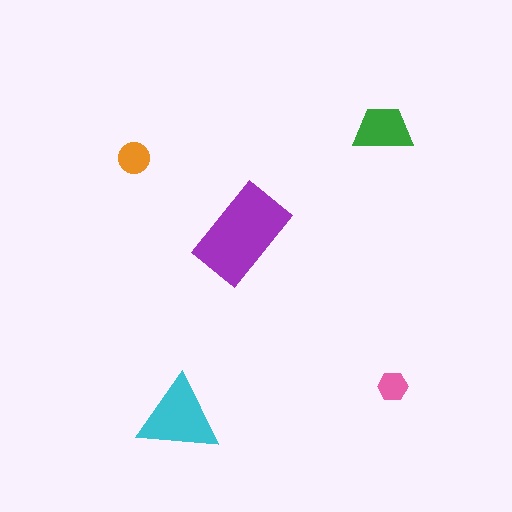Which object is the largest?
The purple rectangle.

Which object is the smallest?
The pink hexagon.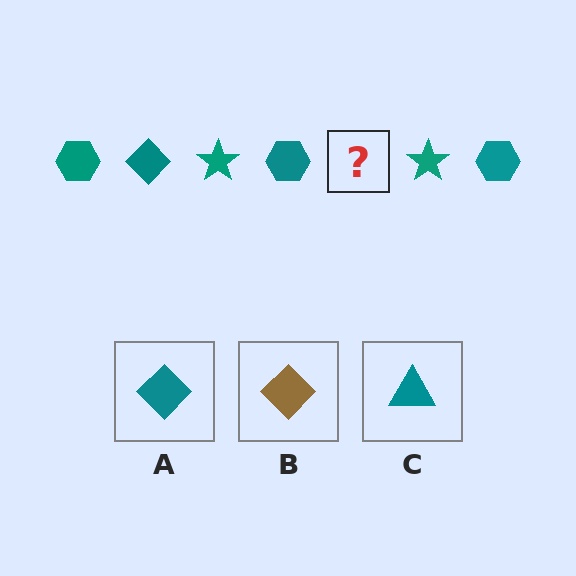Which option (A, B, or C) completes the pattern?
A.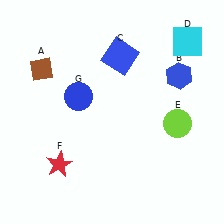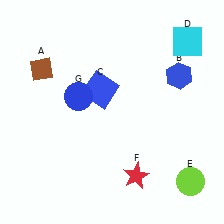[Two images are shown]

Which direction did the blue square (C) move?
The blue square (C) moved down.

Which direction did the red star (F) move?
The red star (F) moved right.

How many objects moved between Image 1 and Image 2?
3 objects moved between the two images.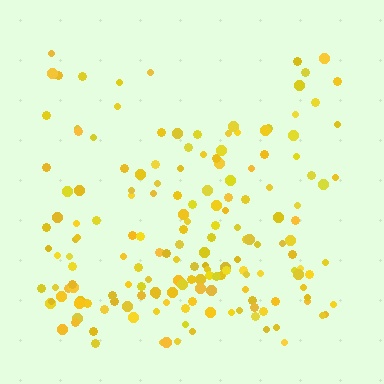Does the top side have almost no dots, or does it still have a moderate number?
Still a moderate number, just noticeably fewer than the bottom.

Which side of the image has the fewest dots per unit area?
The top.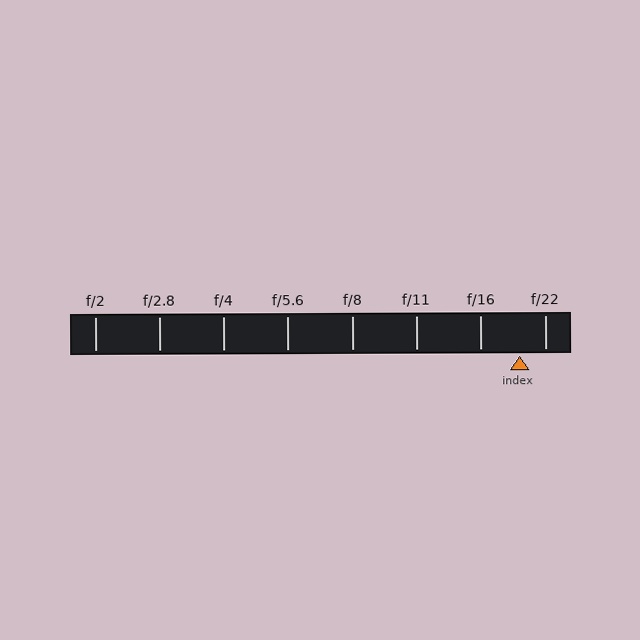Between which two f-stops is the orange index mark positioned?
The index mark is between f/16 and f/22.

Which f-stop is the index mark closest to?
The index mark is closest to f/22.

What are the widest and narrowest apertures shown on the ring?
The widest aperture shown is f/2 and the narrowest is f/22.